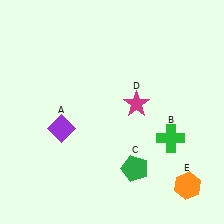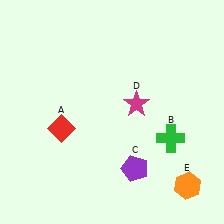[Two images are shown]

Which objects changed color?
A changed from purple to red. C changed from green to purple.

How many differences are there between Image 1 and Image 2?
There are 2 differences between the two images.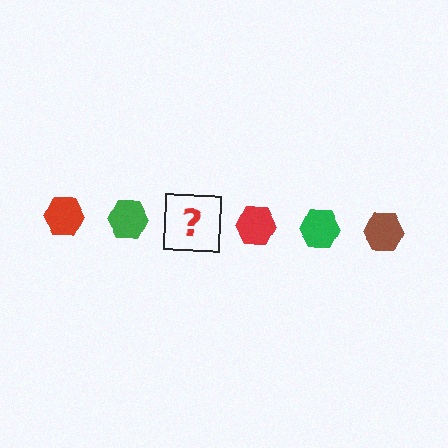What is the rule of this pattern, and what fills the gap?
The rule is that the pattern cycles through red, green, brown hexagons. The gap should be filled with a brown hexagon.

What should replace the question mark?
The question mark should be replaced with a brown hexagon.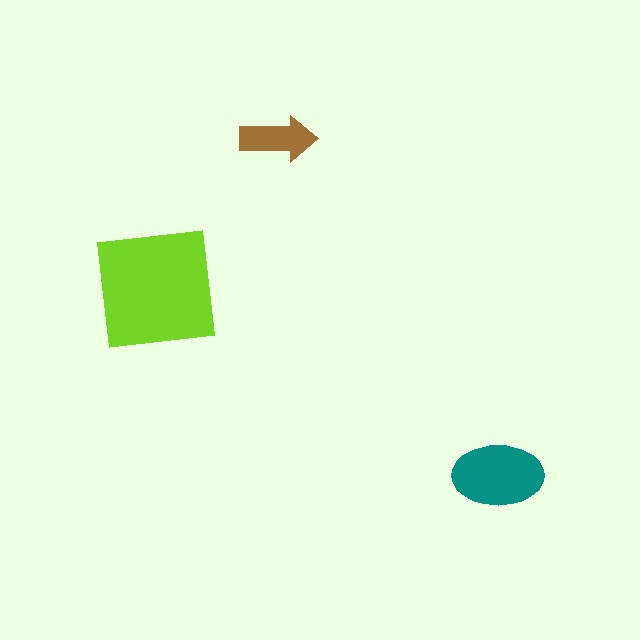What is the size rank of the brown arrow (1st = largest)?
3rd.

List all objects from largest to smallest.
The lime square, the teal ellipse, the brown arrow.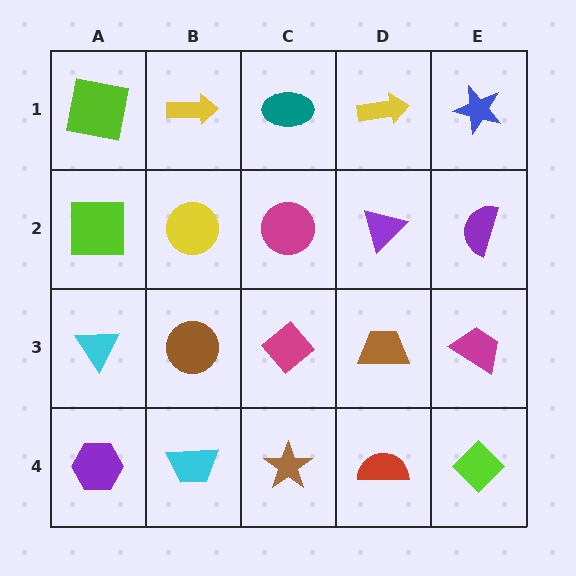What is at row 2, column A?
A lime square.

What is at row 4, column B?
A cyan trapezoid.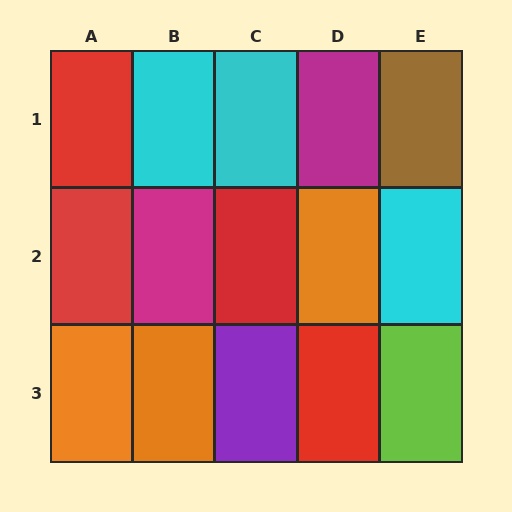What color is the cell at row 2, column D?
Orange.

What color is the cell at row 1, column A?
Red.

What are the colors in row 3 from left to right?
Orange, orange, purple, red, lime.